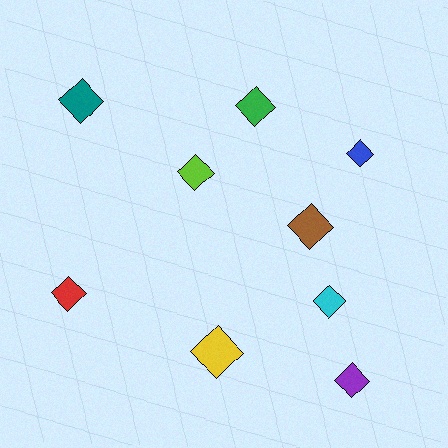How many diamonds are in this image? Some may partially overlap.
There are 9 diamonds.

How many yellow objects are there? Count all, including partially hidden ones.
There is 1 yellow object.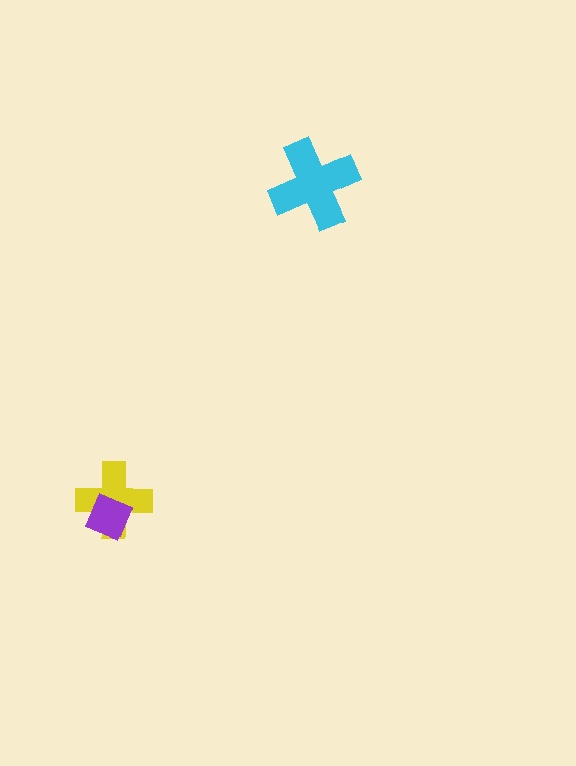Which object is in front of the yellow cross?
The purple diamond is in front of the yellow cross.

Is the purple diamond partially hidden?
No, no other shape covers it.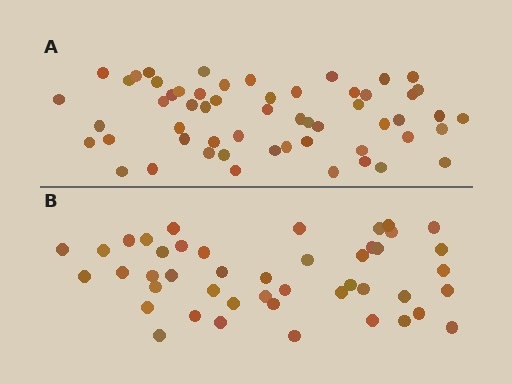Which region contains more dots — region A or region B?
Region A (the top region) has more dots.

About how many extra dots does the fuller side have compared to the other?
Region A has roughly 12 or so more dots than region B.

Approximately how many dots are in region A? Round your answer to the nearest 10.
About 60 dots. (The exact count is 56, which rounds to 60.)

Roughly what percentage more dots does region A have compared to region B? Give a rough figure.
About 25% more.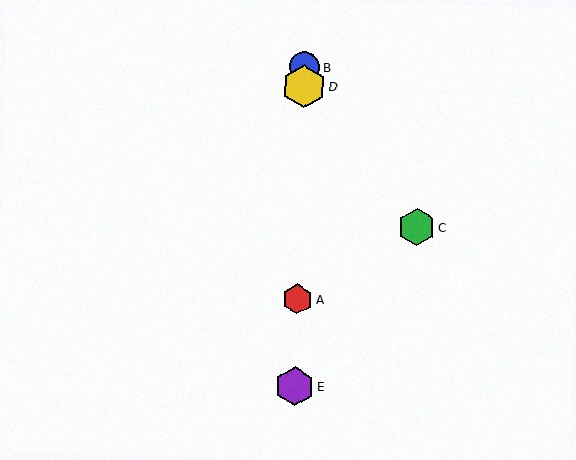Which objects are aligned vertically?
Objects A, B, D, E are aligned vertically.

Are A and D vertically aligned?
Yes, both are at x≈297.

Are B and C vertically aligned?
No, B is at x≈305 and C is at x≈417.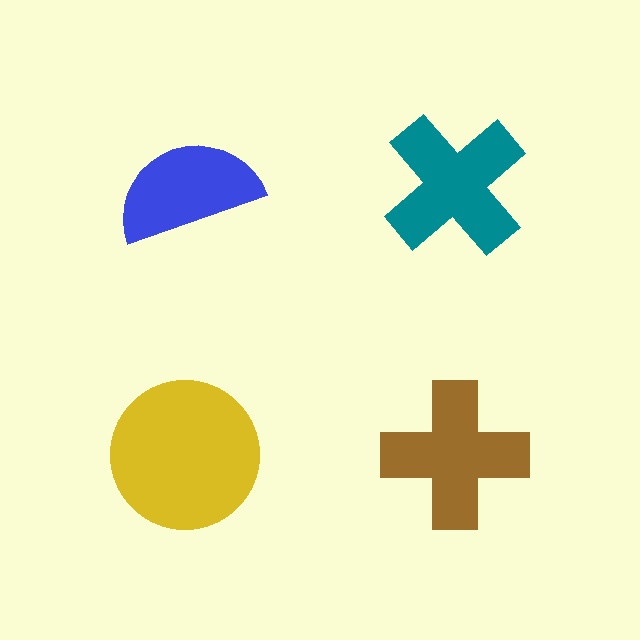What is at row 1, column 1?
A blue semicircle.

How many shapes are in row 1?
2 shapes.